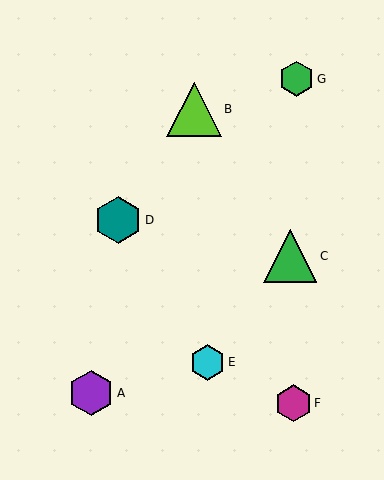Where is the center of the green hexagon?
The center of the green hexagon is at (296, 79).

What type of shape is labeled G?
Shape G is a green hexagon.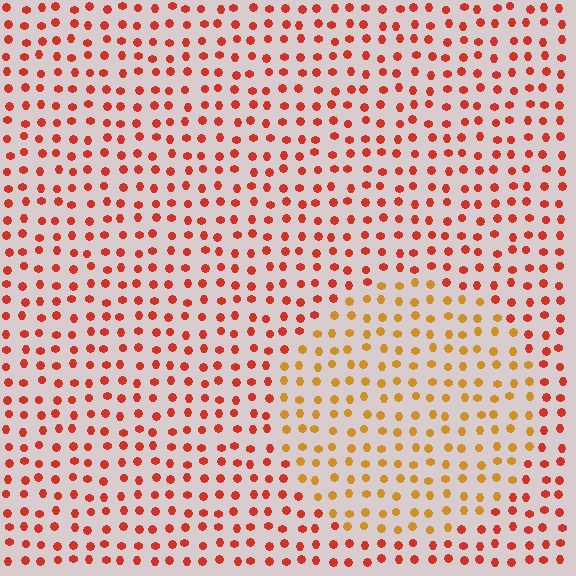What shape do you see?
I see a circle.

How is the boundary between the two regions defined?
The boundary is defined purely by a slight shift in hue (about 33 degrees). Spacing, size, and orientation are identical on both sides.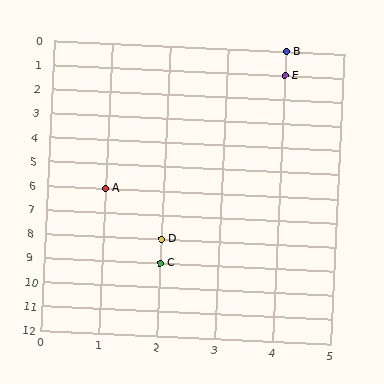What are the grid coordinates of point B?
Point B is at grid coordinates (4, 0).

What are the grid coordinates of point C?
Point C is at grid coordinates (2, 9).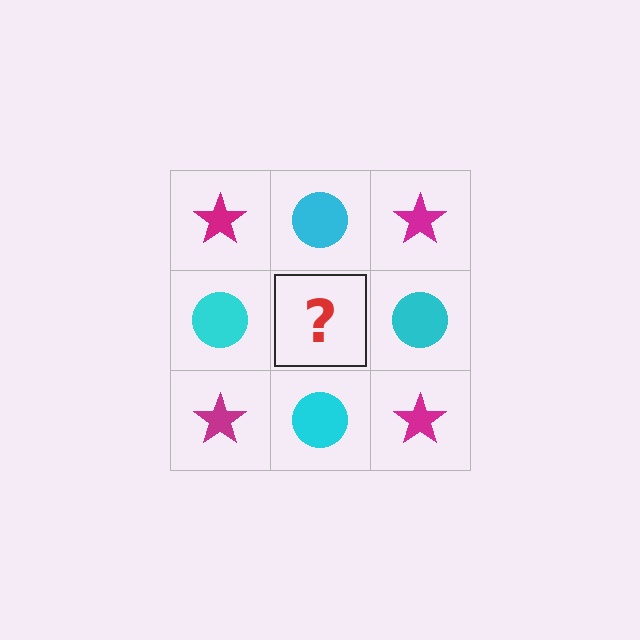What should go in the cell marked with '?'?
The missing cell should contain a magenta star.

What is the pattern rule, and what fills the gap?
The rule is that it alternates magenta star and cyan circle in a checkerboard pattern. The gap should be filled with a magenta star.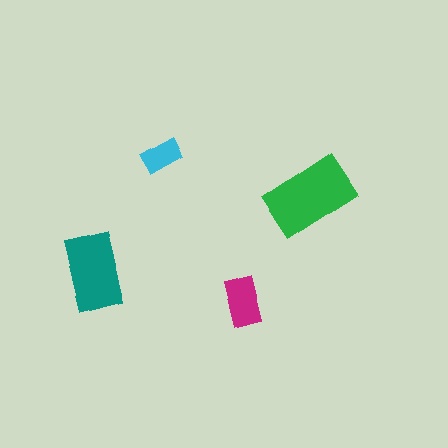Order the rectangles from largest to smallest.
the green one, the teal one, the magenta one, the cyan one.